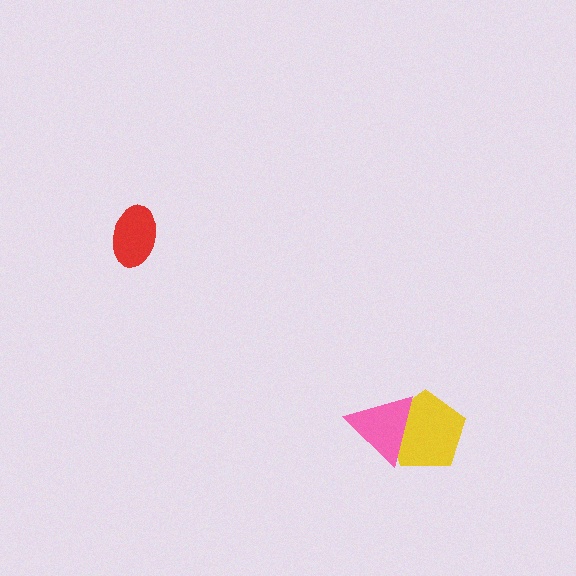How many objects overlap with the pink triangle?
1 object overlaps with the pink triangle.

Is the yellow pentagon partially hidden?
Yes, it is partially covered by another shape.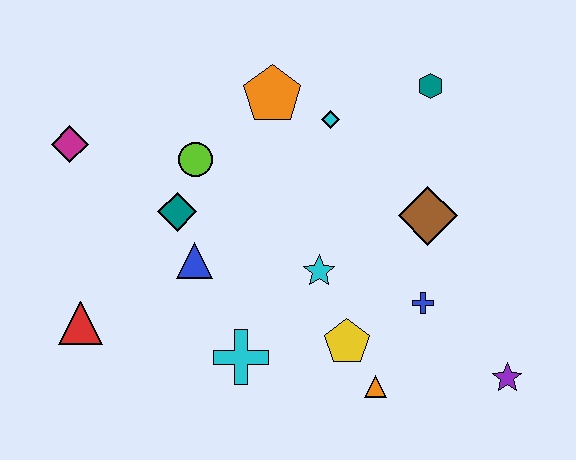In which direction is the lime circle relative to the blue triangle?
The lime circle is above the blue triangle.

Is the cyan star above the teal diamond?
No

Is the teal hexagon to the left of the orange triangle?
No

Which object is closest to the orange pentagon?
The cyan diamond is closest to the orange pentagon.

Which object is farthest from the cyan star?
The magenta diamond is farthest from the cyan star.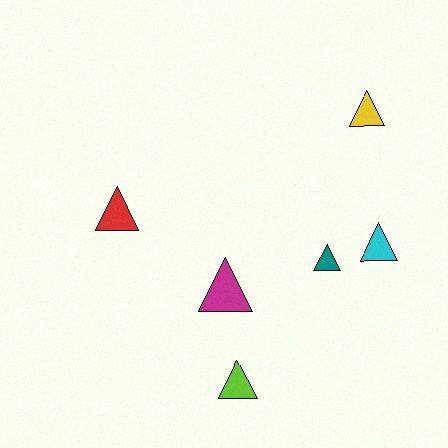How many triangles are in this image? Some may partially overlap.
There are 6 triangles.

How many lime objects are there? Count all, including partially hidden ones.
There is 1 lime object.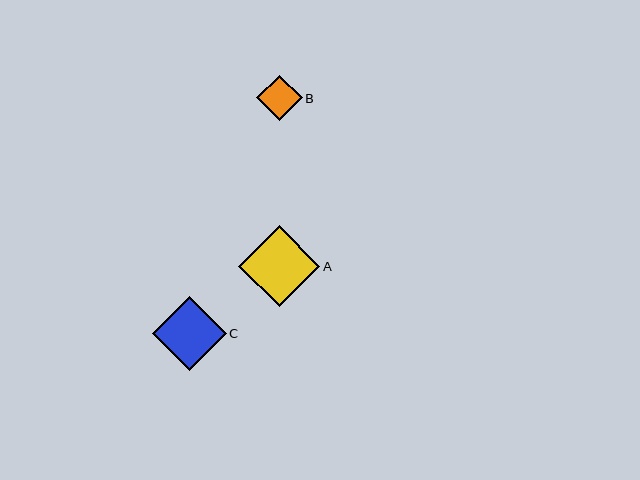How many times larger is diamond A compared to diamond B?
Diamond A is approximately 1.8 times the size of diamond B.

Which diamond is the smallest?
Diamond B is the smallest with a size of approximately 45 pixels.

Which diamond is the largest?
Diamond A is the largest with a size of approximately 81 pixels.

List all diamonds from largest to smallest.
From largest to smallest: A, C, B.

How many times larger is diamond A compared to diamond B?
Diamond A is approximately 1.8 times the size of diamond B.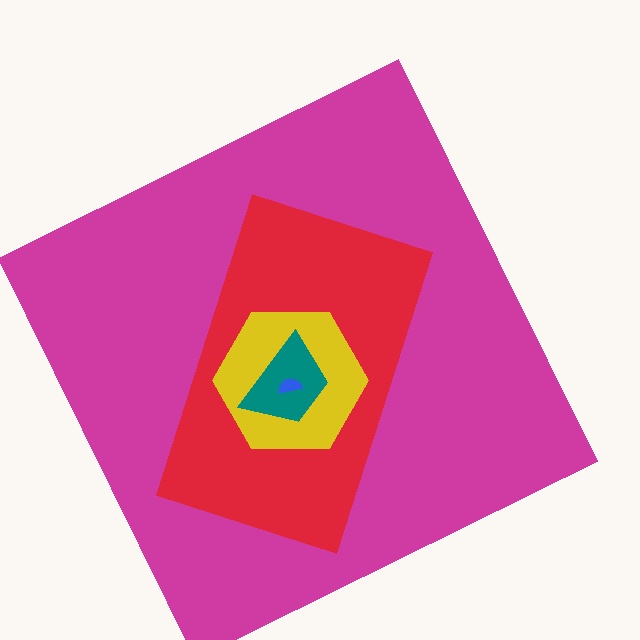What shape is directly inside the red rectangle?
The yellow hexagon.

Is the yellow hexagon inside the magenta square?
Yes.